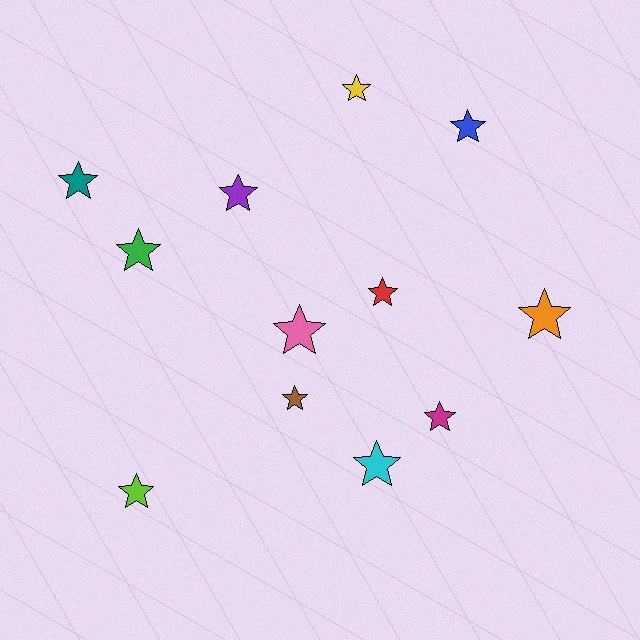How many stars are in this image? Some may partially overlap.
There are 12 stars.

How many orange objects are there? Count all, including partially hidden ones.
There is 1 orange object.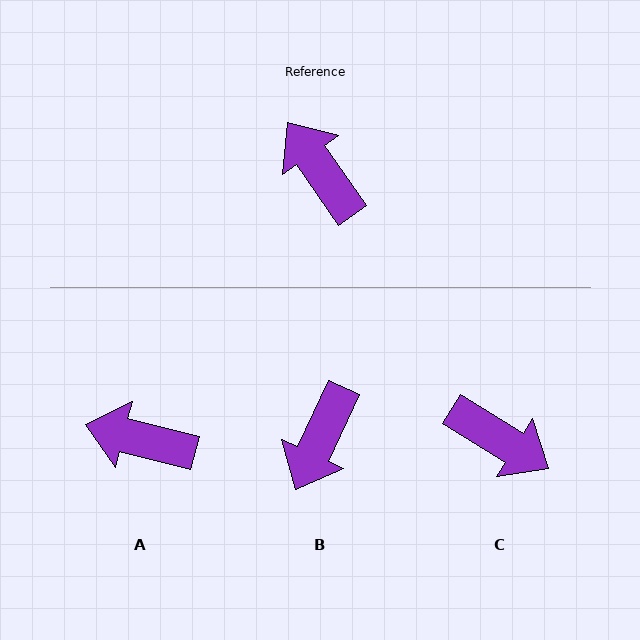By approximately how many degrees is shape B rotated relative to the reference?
Approximately 120 degrees counter-clockwise.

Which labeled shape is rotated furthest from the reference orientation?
C, about 157 degrees away.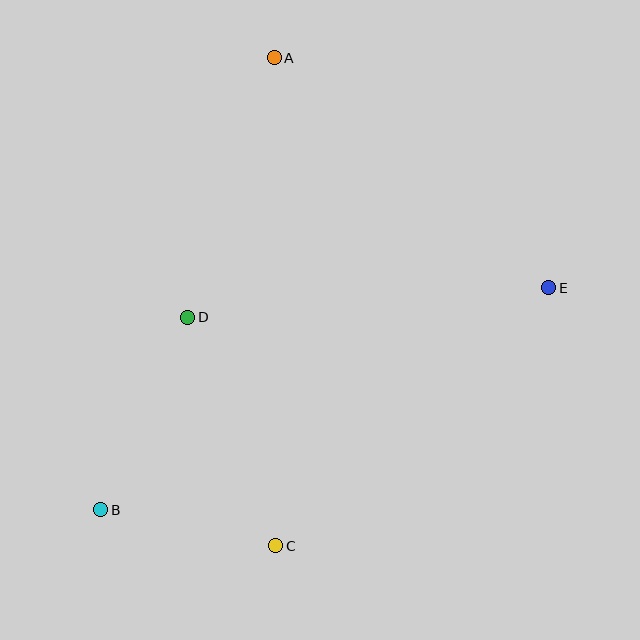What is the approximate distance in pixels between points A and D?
The distance between A and D is approximately 273 pixels.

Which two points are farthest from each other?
Points B and E are farthest from each other.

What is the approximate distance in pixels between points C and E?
The distance between C and E is approximately 376 pixels.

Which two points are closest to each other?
Points B and C are closest to each other.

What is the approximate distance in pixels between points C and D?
The distance between C and D is approximately 245 pixels.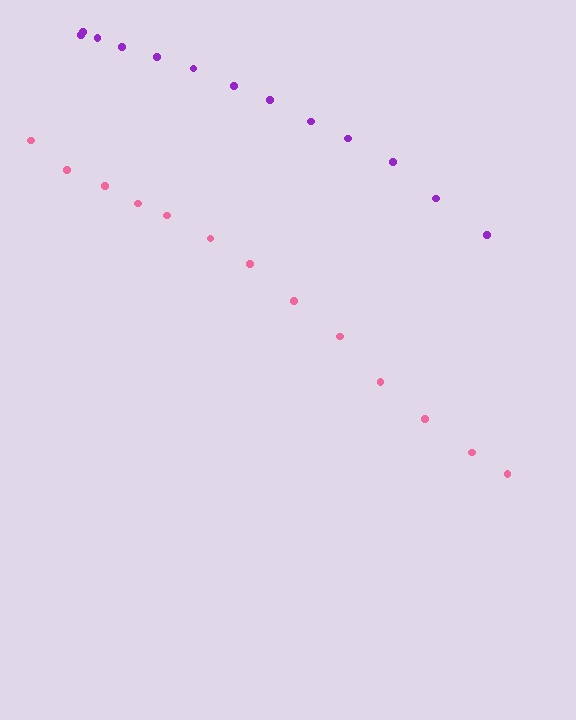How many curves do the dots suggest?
There are 2 distinct paths.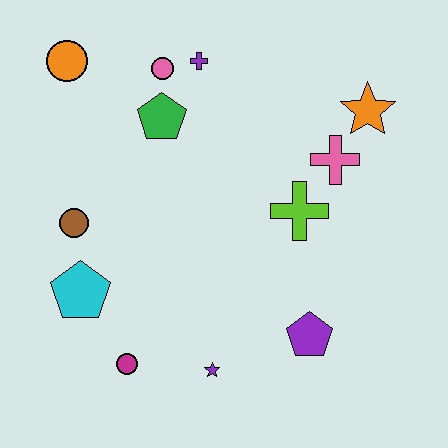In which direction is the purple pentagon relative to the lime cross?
The purple pentagon is below the lime cross.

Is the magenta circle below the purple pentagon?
Yes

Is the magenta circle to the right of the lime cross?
No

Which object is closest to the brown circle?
The cyan pentagon is closest to the brown circle.